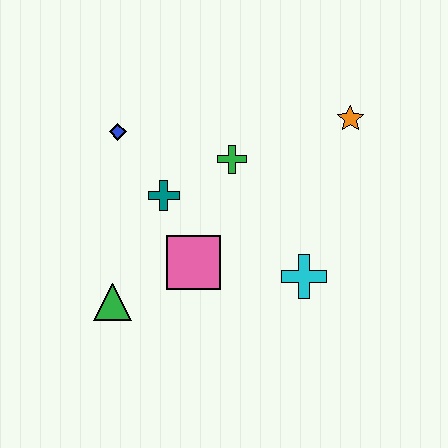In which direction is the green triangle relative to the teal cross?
The green triangle is below the teal cross.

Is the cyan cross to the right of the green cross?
Yes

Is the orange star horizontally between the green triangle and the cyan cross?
No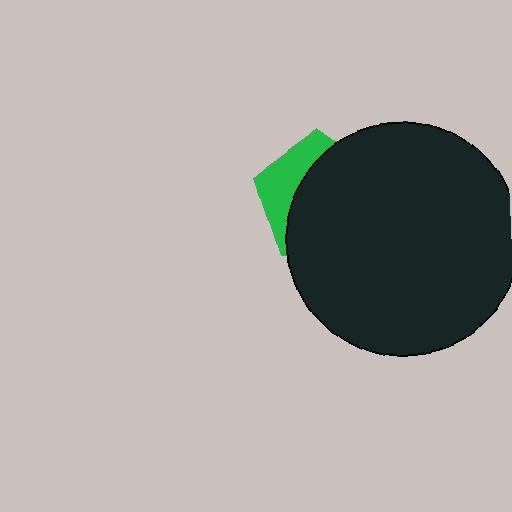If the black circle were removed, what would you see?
You would see the complete green pentagon.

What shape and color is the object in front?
The object in front is a black circle.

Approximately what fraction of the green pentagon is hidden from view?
Roughly 69% of the green pentagon is hidden behind the black circle.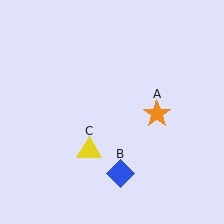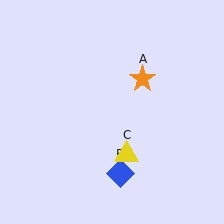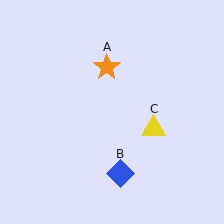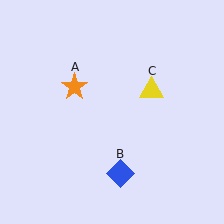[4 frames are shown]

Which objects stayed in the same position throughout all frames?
Blue diamond (object B) remained stationary.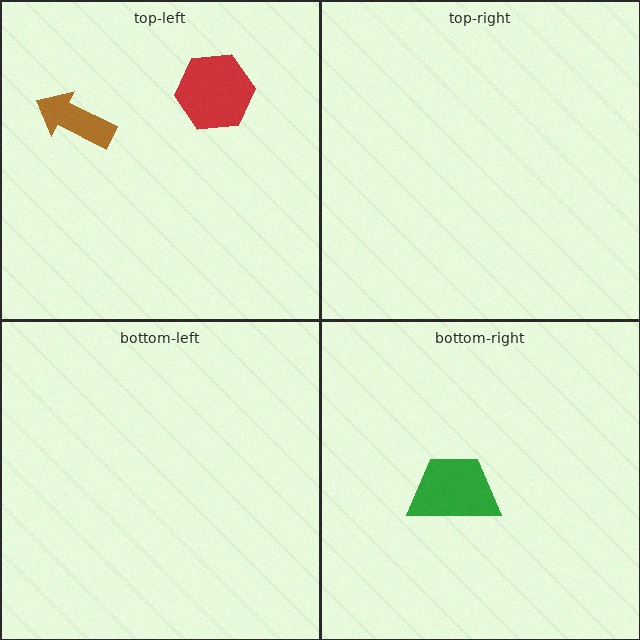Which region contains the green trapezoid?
The bottom-right region.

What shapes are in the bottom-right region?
The green trapezoid.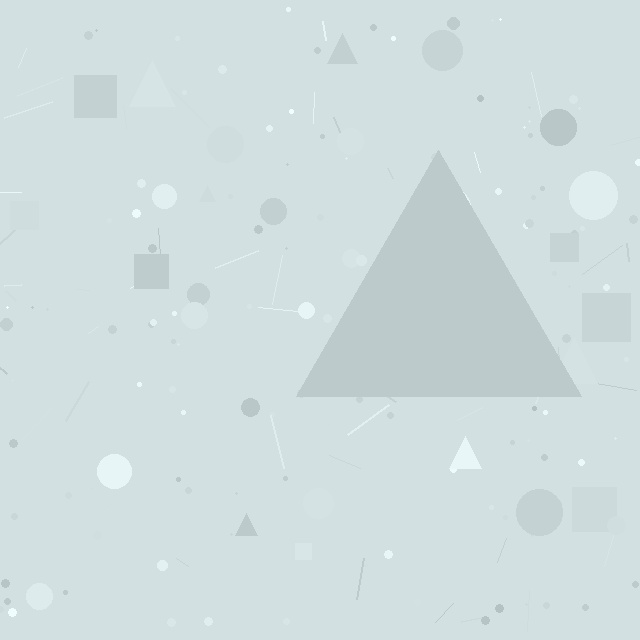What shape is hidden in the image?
A triangle is hidden in the image.